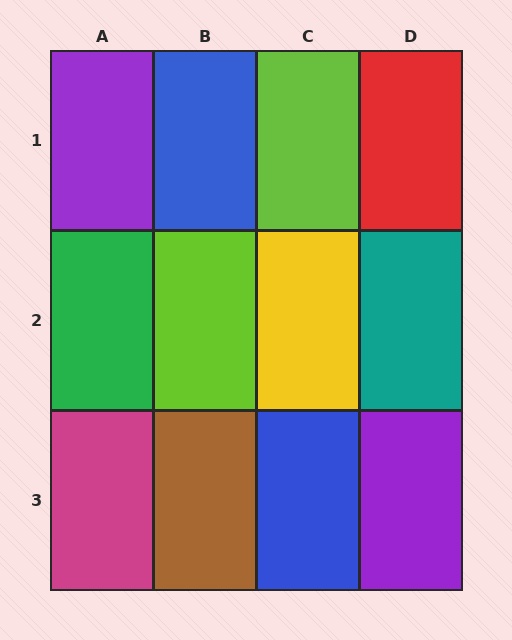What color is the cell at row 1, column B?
Blue.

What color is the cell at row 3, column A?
Magenta.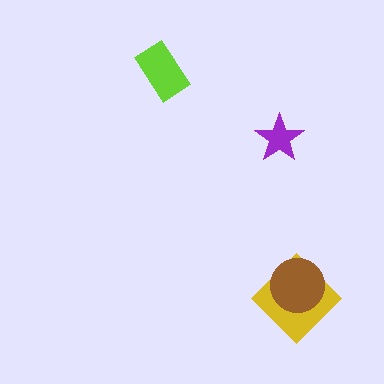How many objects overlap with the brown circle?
1 object overlaps with the brown circle.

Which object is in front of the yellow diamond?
The brown circle is in front of the yellow diamond.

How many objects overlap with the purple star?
0 objects overlap with the purple star.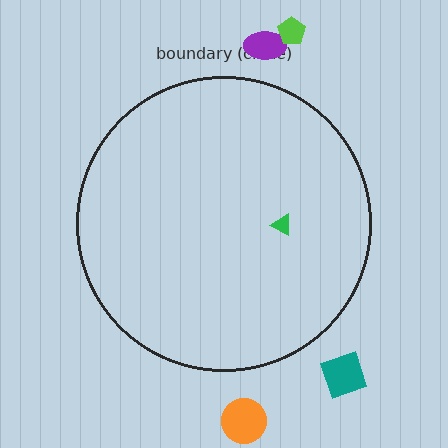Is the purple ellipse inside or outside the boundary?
Outside.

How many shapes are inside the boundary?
1 inside, 4 outside.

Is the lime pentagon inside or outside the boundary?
Outside.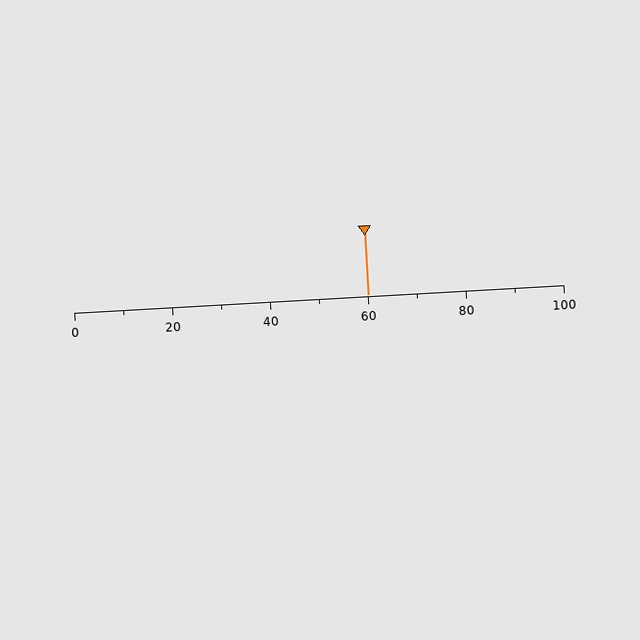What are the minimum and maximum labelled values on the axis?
The axis runs from 0 to 100.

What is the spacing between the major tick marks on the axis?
The major ticks are spaced 20 apart.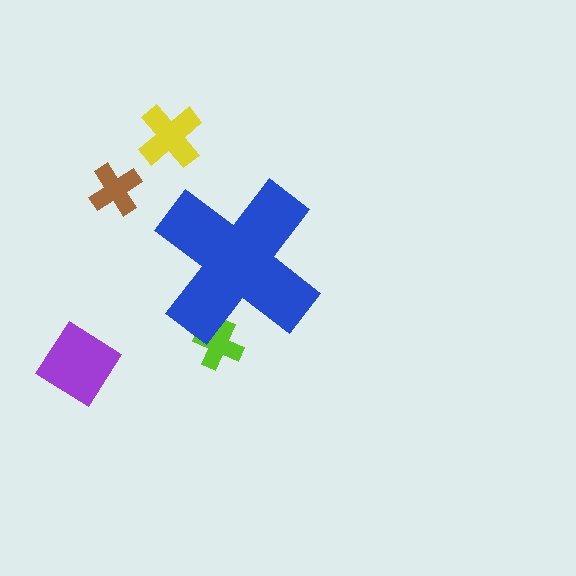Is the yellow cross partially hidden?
No, the yellow cross is fully visible.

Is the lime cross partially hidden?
Yes, the lime cross is partially hidden behind the blue cross.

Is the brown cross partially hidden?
No, the brown cross is fully visible.